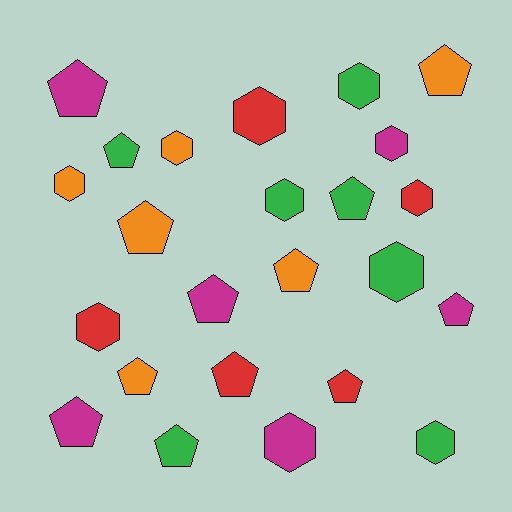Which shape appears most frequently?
Pentagon, with 13 objects.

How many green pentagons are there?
There are 3 green pentagons.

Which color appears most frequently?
Green, with 7 objects.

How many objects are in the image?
There are 24 objects.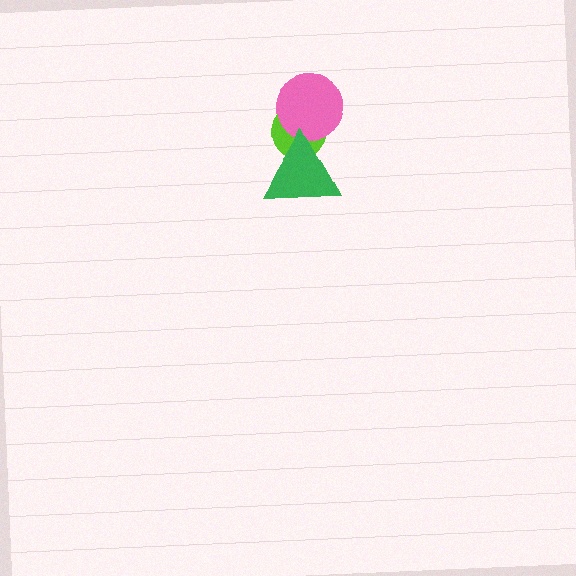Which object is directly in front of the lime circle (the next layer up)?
The pink circle is directly in front of the lime circle.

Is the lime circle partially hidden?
Yes, it is partially covered by another shape.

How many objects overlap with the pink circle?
2 objects overlap with the pink circle.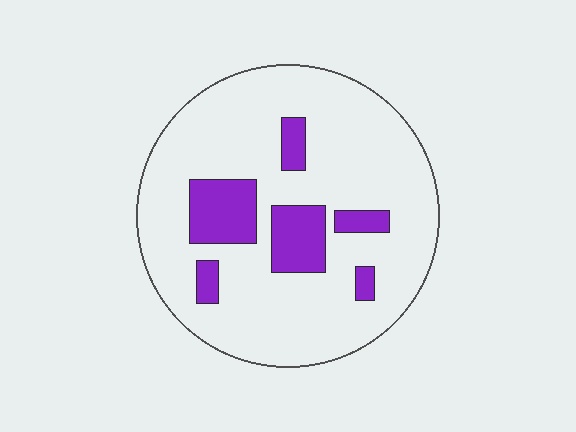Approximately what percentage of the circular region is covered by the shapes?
Approximately 15%.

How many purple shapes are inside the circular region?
6.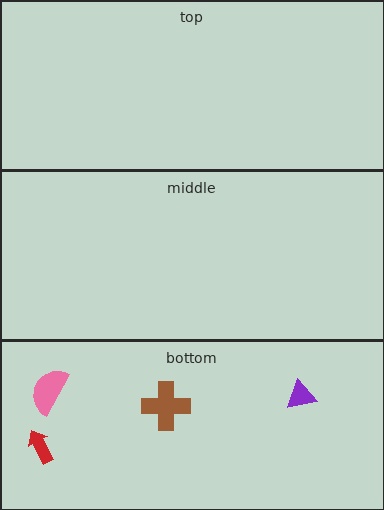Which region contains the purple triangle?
The bottom region.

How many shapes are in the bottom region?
4.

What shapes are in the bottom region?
The purple triangle, the brown cross, the red arrow, the pink semicircle.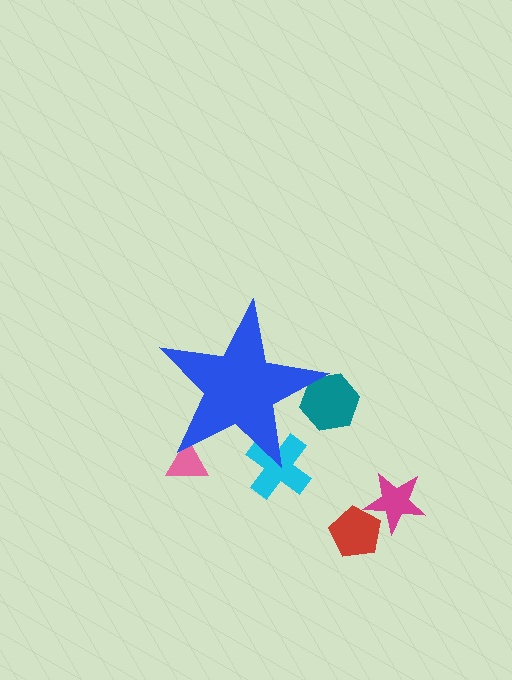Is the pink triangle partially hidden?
Yes, the pink triangle is partially hidden behind the blue star.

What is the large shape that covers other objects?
A blue star.